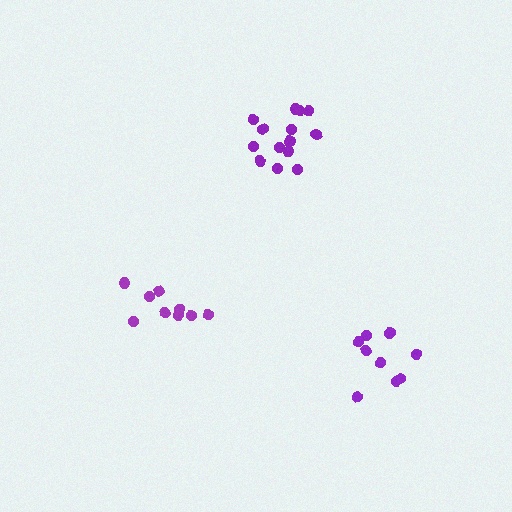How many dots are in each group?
Group 1: 10 dots, Group 2: 9 dots, Group 3: 14 dots (33 total).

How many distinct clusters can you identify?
There are 3 distinct clusters.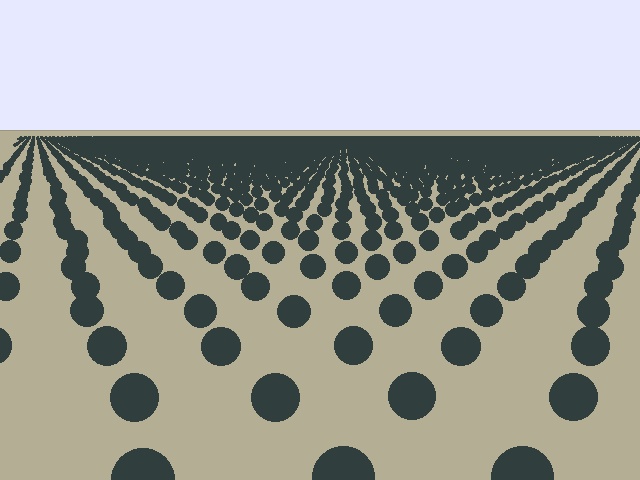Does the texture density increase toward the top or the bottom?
Density increases toward the top.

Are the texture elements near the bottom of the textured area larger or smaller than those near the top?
Larger. Near the bottom, elements are closer to the viewer and appear at a bigger on-screen size.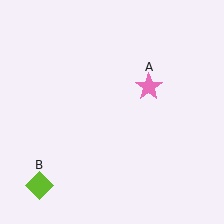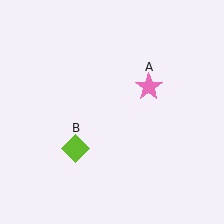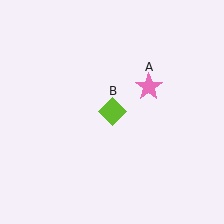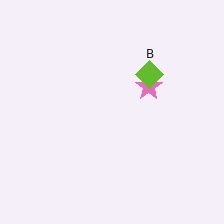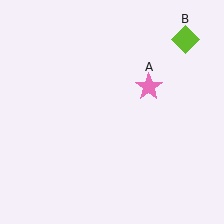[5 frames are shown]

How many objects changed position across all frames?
1 object changed position: lime diamond (object B).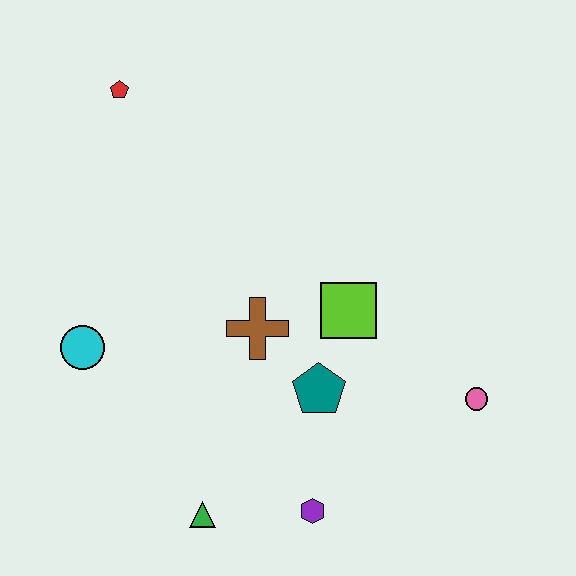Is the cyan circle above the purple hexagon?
Yes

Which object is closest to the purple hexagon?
The green triangle is closest to the purple hexagon.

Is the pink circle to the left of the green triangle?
No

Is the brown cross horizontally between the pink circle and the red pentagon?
Yes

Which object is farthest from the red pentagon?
The pink circle is farthest from the red pentagon.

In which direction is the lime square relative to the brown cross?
The lime square is to the right of the brown cross.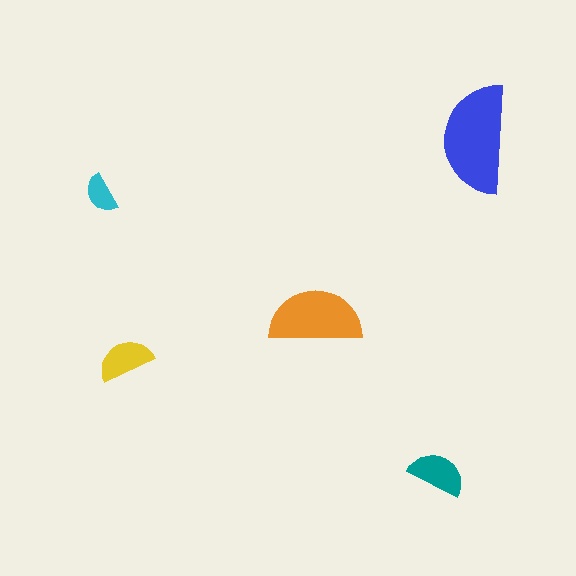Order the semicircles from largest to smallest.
the blue one, the orange one, the teal one, the yellow one, the cyan one.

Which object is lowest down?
The teal semicircle is bottommost.